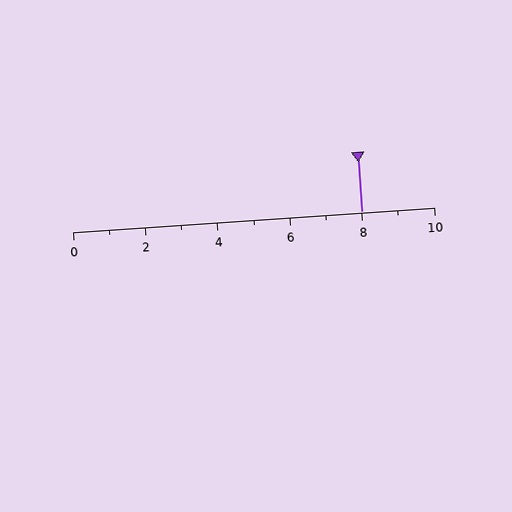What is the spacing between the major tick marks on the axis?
The major ticks are spaced 2 apart.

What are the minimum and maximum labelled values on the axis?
The axis runs from 0 to 10.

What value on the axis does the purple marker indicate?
The marker indicates approximately 8.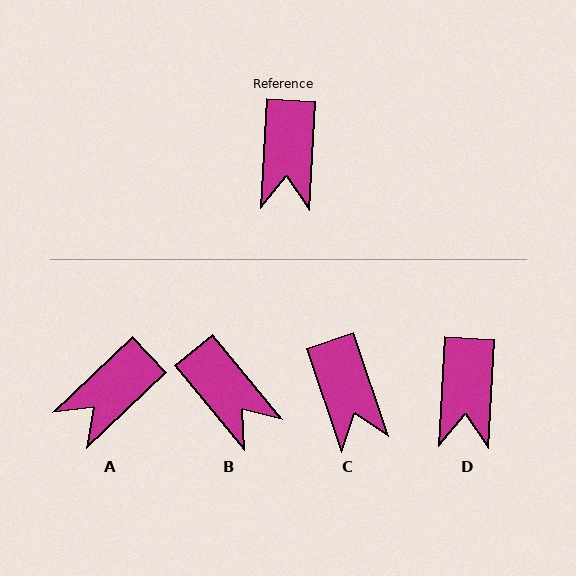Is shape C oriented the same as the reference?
No, it is off by about 22 degrees.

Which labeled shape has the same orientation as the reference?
D.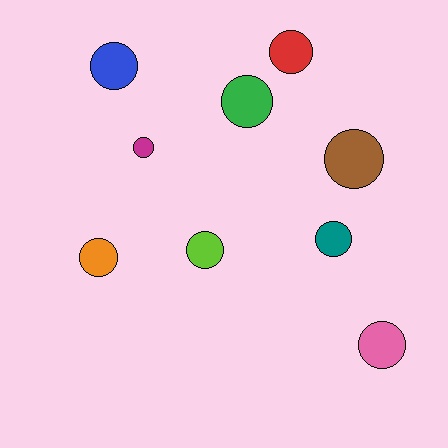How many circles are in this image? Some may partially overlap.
There are 9 circles.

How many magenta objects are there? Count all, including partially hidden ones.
There is 1 magenta object.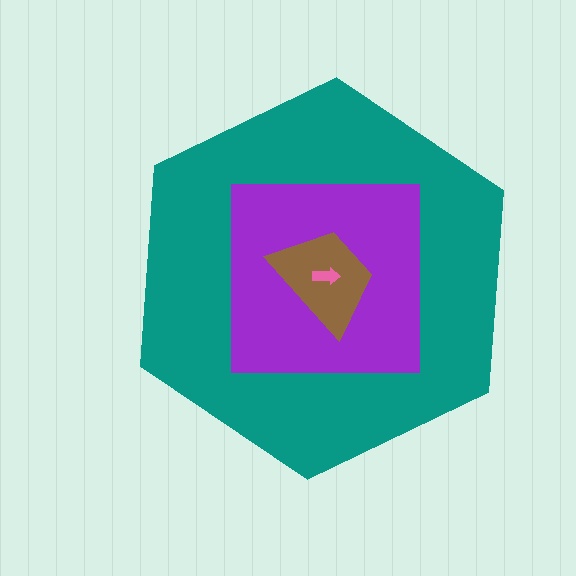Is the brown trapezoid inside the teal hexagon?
Yes.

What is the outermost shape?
The teal hexagon.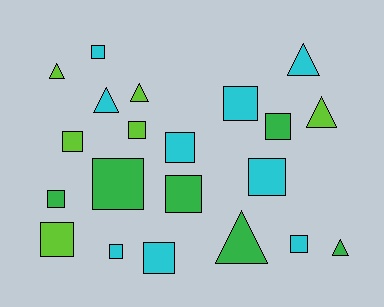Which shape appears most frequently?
Square, with 14 objects.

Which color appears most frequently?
Cyan, with 9 objects.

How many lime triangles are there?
There are 3 lime triangles.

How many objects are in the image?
There are 21 objects.